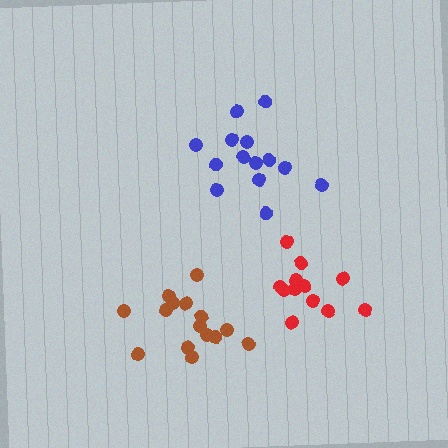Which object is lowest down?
The brown cluster is bottommost.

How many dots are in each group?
Group 1: 14 dots, Group 2: 12 dots, Group 3: 15 dots (41 total).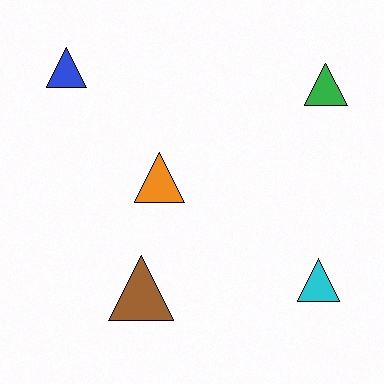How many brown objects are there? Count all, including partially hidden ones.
There is 1 brown object.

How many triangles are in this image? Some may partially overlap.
There are 5 triangles.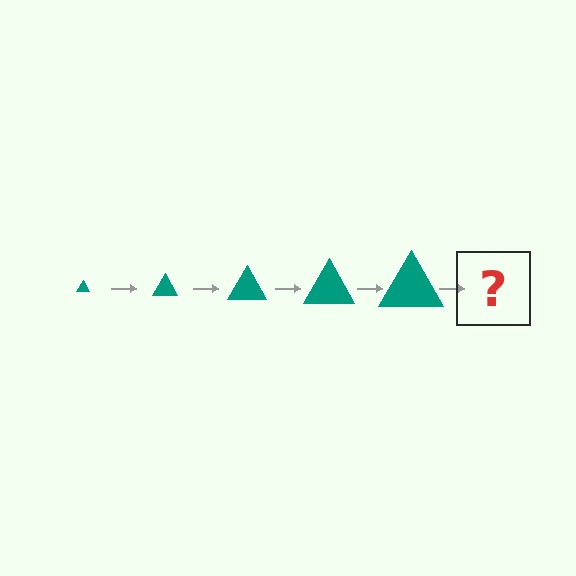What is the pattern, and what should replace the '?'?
The pattern is that the triangle gets progressively larger each step. The '?' should be a teal triangle, larger than the previous one.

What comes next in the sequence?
The next element should be a teal triangle, larger than the previous one.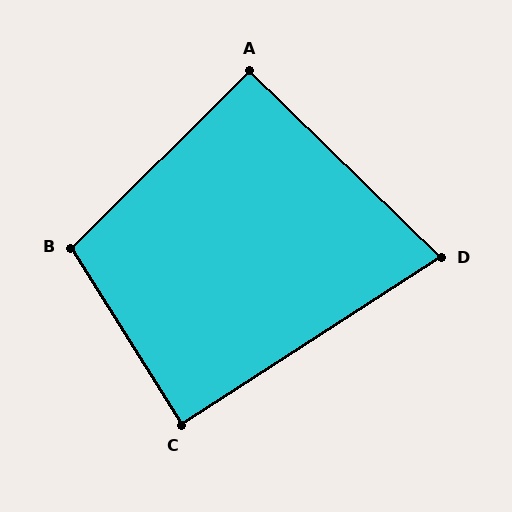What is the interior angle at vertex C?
Approximately 89 degrees (approximately right).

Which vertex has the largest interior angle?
B, at approximately 103 degrees.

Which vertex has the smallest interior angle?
D, at approximately 77 degrees.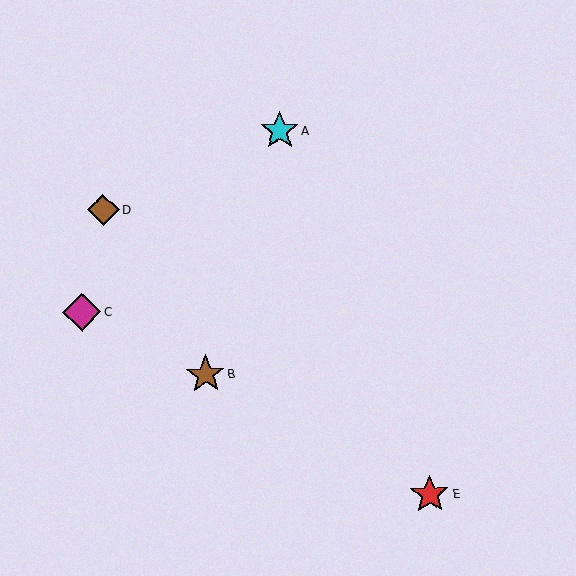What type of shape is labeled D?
Shape D is a brown diamond.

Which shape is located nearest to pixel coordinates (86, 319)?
The magenta diamond (labeled C) at (82, 312) is nearest to that location.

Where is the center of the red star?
The center of the red star is at (430, 494).